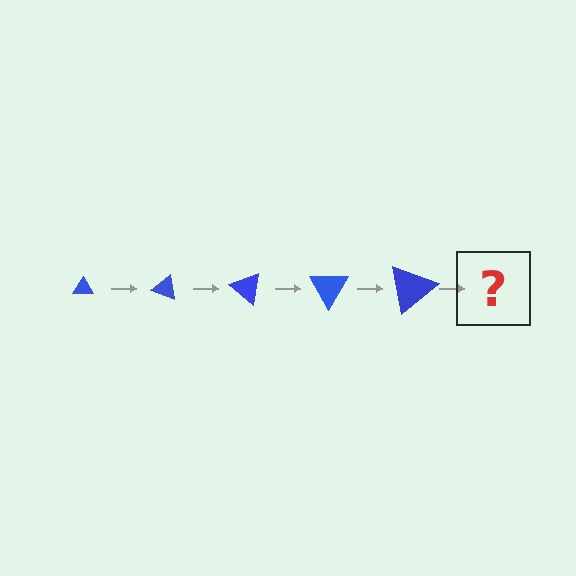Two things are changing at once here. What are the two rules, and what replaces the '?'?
The two rules are that the triangle grows larger each step and it rotates 20 degrees each step. The '?' should be a triangle, larger than the previous one and rotated 100 degrees from the start.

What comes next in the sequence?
The next element should be a triangle, larger than the previous one and rotated 100 degrees from the start.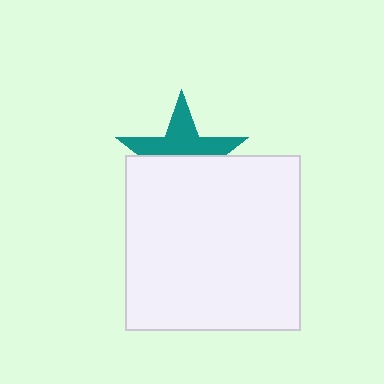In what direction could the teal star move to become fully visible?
The teal star could move up. That would shift it out from behind the white square entirely.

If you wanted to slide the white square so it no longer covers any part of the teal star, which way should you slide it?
Slide it down — that is the most direct way to separate the two shapes.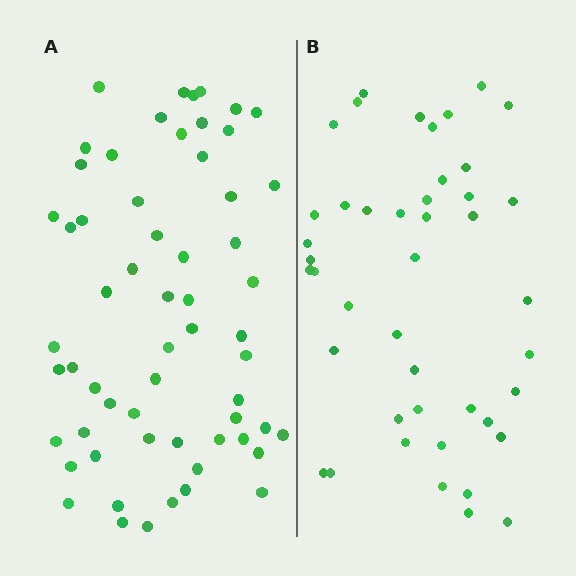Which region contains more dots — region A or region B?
Region A (the left region) has more dots.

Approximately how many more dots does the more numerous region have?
Region A has approximately 15 more dots than region B.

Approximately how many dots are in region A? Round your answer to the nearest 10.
About 60 dots.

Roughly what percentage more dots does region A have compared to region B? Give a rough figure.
About 35% more.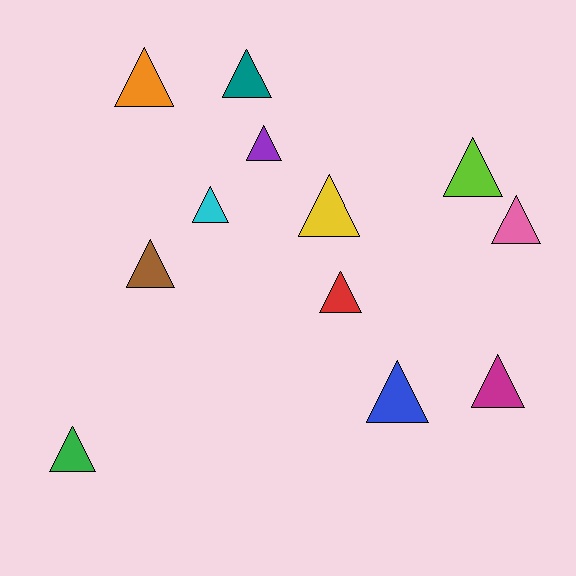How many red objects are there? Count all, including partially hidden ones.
There is 1 red object.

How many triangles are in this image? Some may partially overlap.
There are 12 triangles.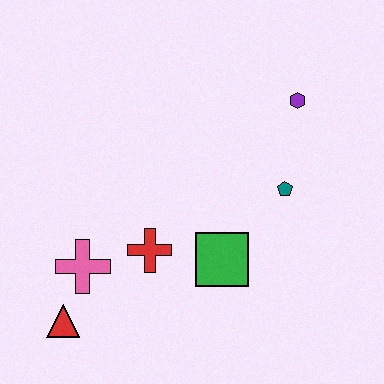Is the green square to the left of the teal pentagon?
Yes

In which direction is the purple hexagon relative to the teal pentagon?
The purple hexagon is above the teal pentagon.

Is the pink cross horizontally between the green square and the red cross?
No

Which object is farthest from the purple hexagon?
The red triangle is farthest from the purple hexagon.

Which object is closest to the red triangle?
The pink cross is closest to the red triangle.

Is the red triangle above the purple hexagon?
No